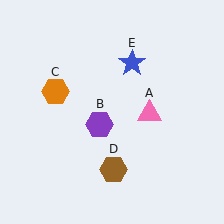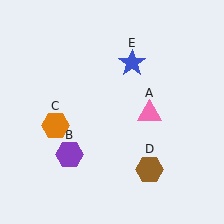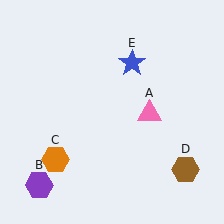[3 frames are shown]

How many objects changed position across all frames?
3 objects changed position: purple hexagon (object B), orange hexagon (object C), brown hexagon (object D).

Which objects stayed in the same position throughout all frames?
Pink triangle (object A) and blue star (object E) remained stationary.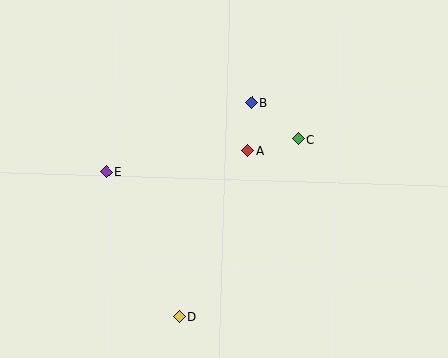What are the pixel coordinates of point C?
Point C is at (299, 139).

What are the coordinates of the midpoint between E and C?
The midpoint between E and C is at (203, 155).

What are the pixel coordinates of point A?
Point A is at (248, 150).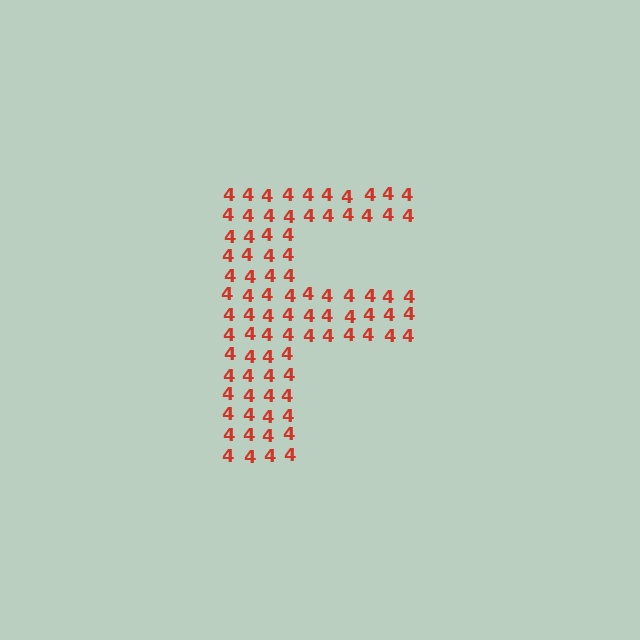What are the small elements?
The small elements are digit 4's.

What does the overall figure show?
The overall figure shows the letter F.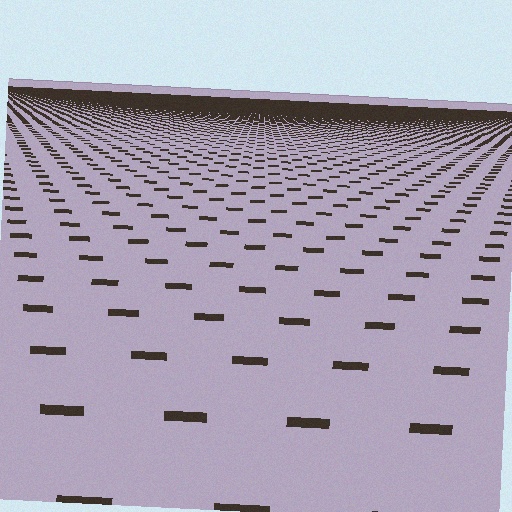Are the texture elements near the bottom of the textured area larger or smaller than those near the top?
Larger. Near the bottom, elements are closer to the viewer and appear at a bigger on-screen size.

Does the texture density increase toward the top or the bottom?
Density increases toward the top.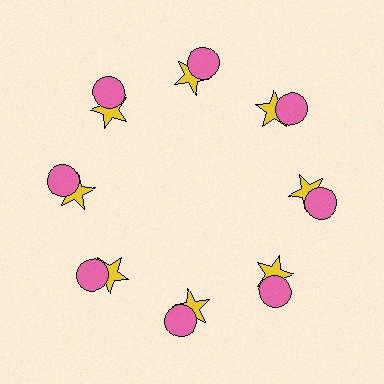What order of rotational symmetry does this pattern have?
This pattern has 8-fold rotational symmetry.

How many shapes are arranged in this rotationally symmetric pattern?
There are 16 shapes, arranged in 8 groups of 2.